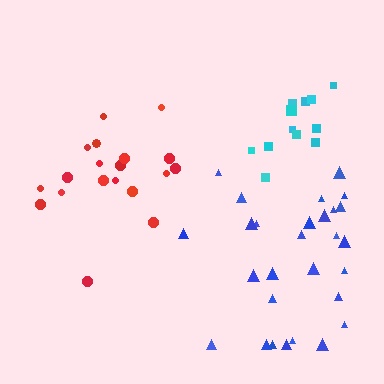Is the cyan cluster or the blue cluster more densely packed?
Cyan.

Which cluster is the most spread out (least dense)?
Blue.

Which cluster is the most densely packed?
Cyan.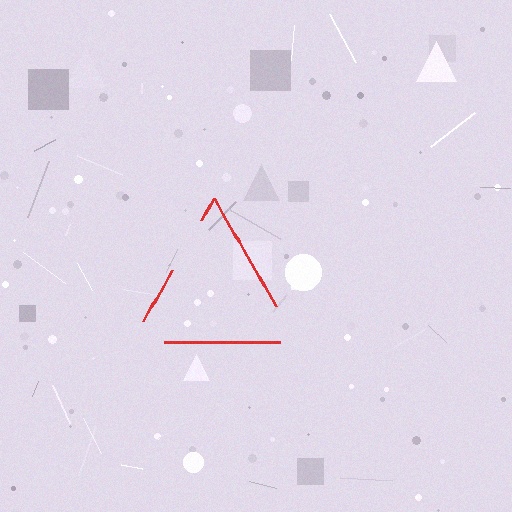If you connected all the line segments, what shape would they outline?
They would outline a triangle.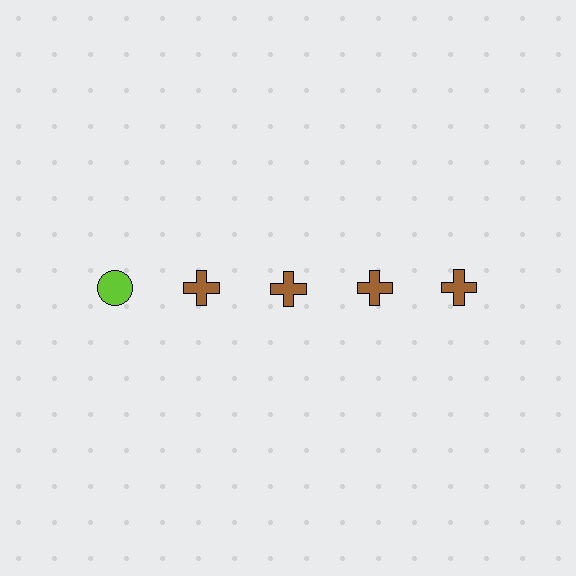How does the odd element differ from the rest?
It differs in both color (lime instead of brown) and shape (circle instead of cross).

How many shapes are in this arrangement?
There are 5 shapes arranged in a grid pattern.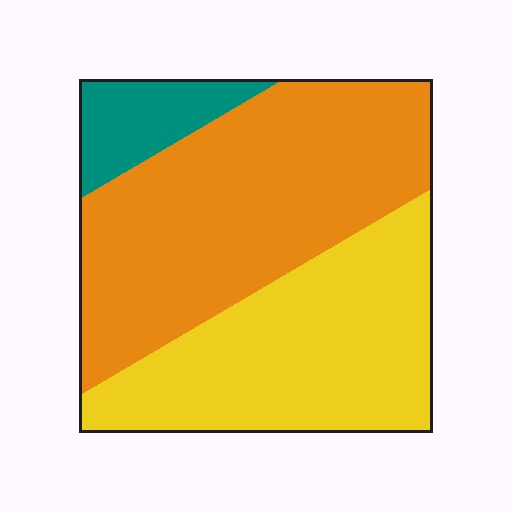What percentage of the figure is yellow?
Yellow takes up about two fifths (2/5) of the figure.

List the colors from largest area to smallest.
From largest to smallest: orange, yellow, teal.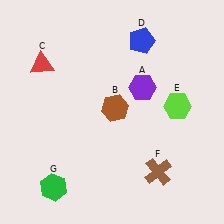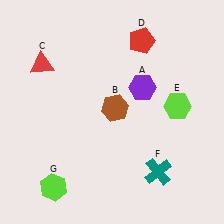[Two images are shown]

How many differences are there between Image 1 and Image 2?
There are 3 differences between the two images.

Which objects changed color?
D changed from blue to red. F changed from brown to teal. G changed from green to lime.